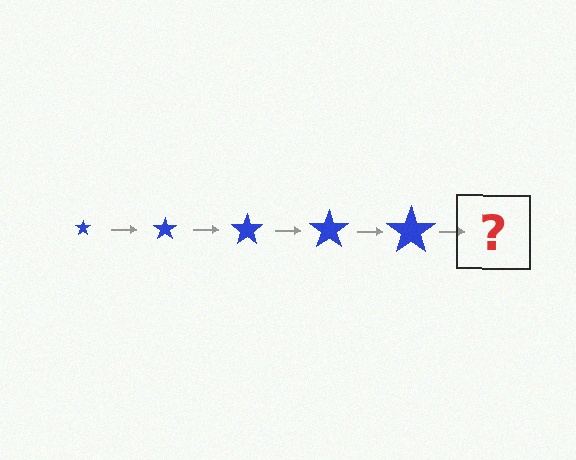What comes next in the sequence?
The next element should be a blue star, larger than the previous one.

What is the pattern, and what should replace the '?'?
The pattern is that the star gets progressively larger each step. The '?' should be a blue star, larger than the previous one.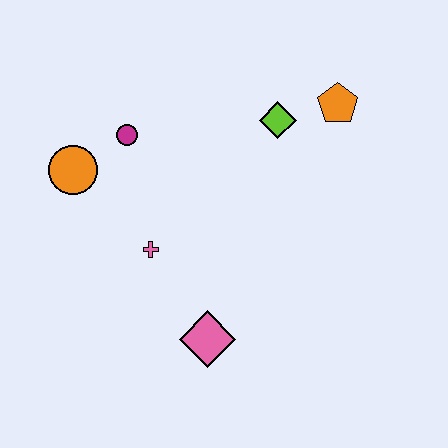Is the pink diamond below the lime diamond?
Yes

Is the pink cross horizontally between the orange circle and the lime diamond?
Yes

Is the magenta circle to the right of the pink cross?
No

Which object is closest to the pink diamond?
The pink cross is closest to the pink diamond.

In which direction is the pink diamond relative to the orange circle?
The pink diamond is below the orange circle.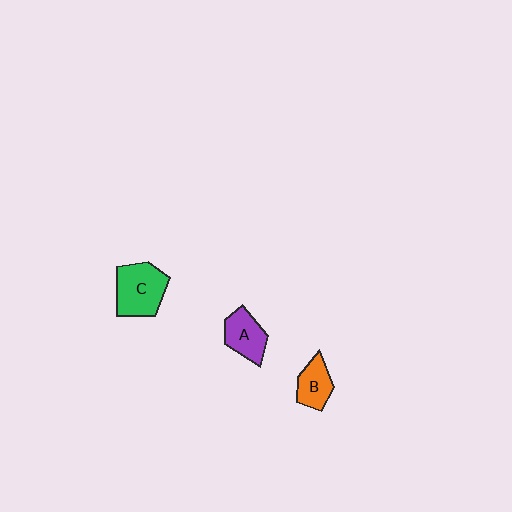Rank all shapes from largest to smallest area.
From largest to smallest: C (green), A (purple), B (orange).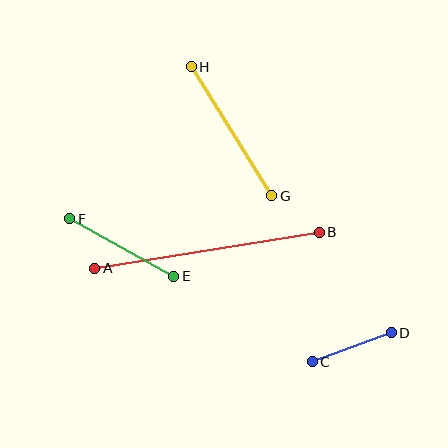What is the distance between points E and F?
The distance is approximately 119 pixels.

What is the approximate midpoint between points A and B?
The midpoint is at approximately (207, 250) pixels.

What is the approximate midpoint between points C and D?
The midpoint is at approximately (352, 347) pixels.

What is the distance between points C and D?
The distance is approximately 84 pixels.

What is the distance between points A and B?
The distance is approximately 227 pixels.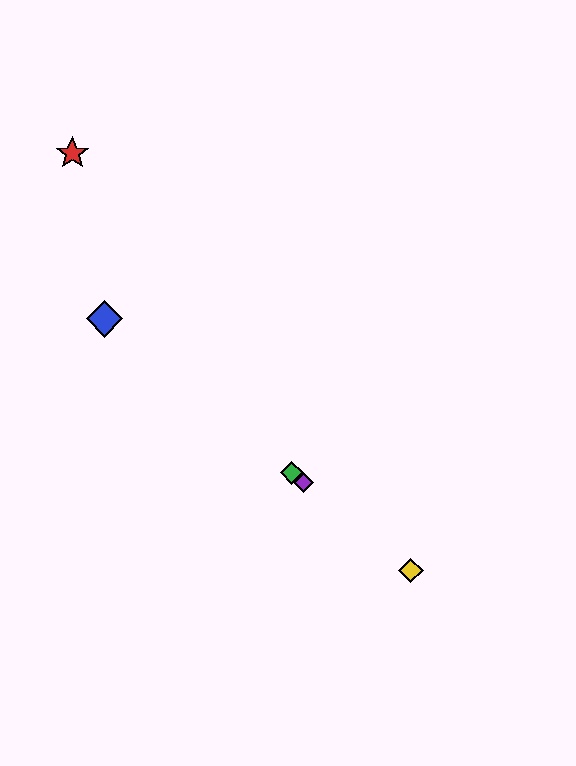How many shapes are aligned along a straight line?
4 shapes (the blue diamond, the green diamond, the yellow diamond, the purple diamond) are aligned along a straight line.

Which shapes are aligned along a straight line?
The blue diamond, the green diamond, the yellow diamond, the purple diamond are aligned along a straight line.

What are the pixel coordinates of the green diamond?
The green diamond is at (292, 473).